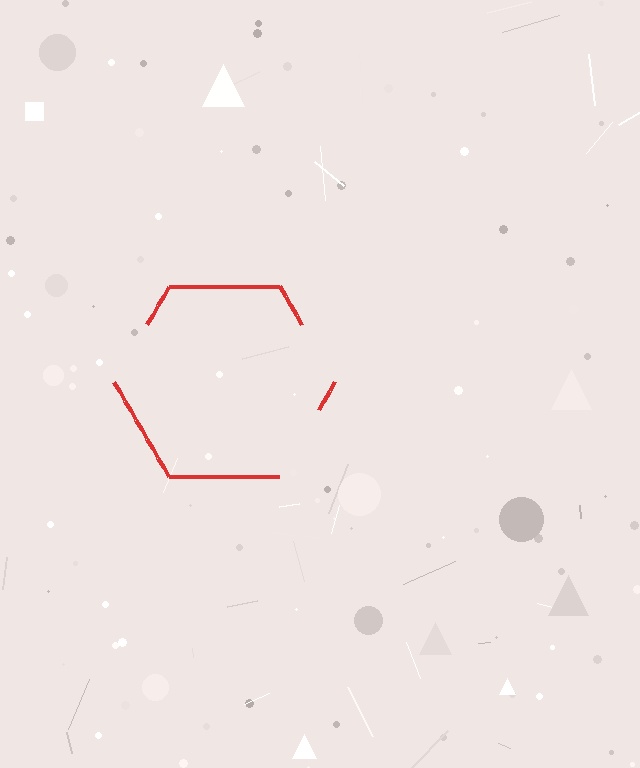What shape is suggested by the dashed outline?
The dashed outline suggests a hexagon.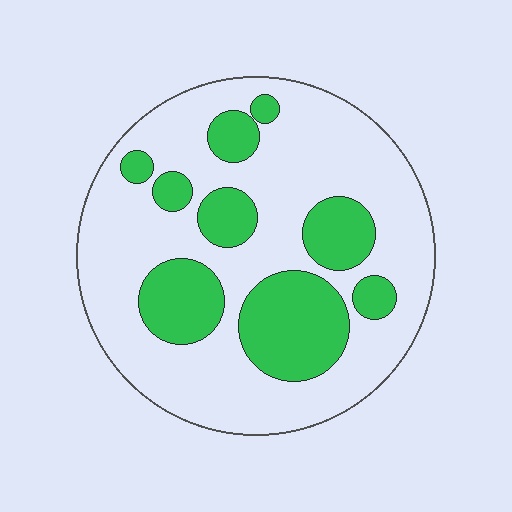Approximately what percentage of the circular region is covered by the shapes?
Approximately 30%.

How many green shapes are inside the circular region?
9.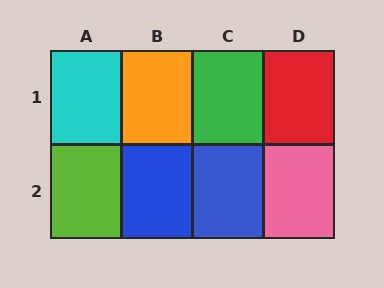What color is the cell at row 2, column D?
Pink.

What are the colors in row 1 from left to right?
Cyan, orange, green, red.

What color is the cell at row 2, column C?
Blue.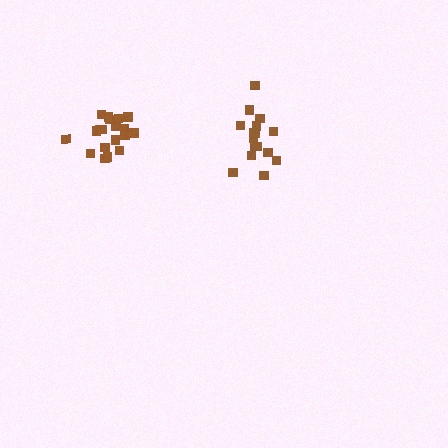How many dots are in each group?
Group 1: 17 dots, Group 2: 20 dots (37 total).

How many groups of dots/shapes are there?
There are 2 groups.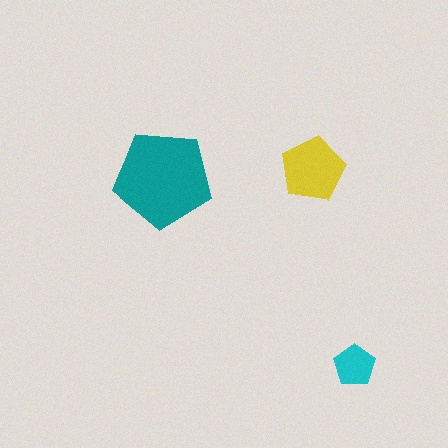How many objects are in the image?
There are 3 objects in the image.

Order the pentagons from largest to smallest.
the teal one, the yellow one, the cyan one.